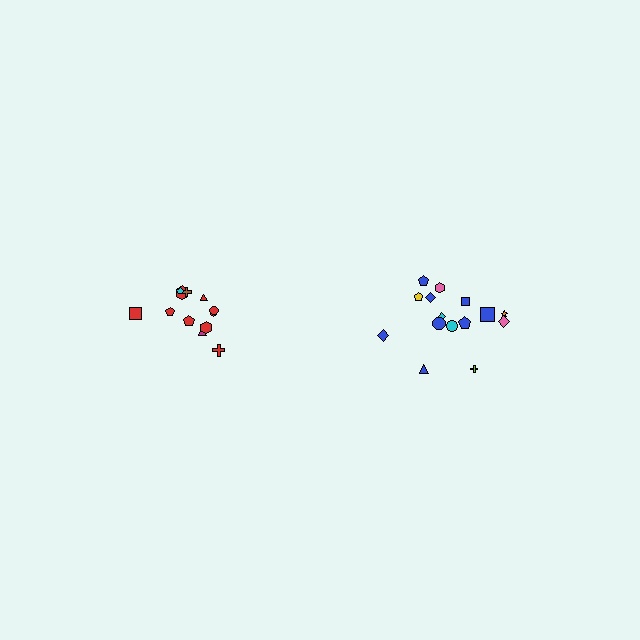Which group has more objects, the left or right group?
The right group.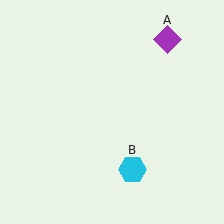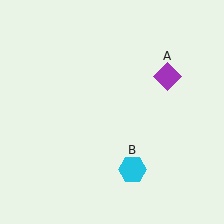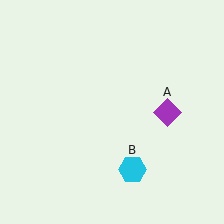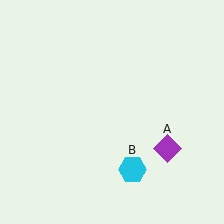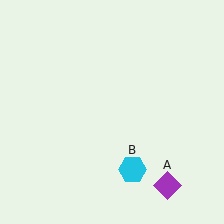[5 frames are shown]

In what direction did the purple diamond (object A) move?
The purple diamond (object A) moved down.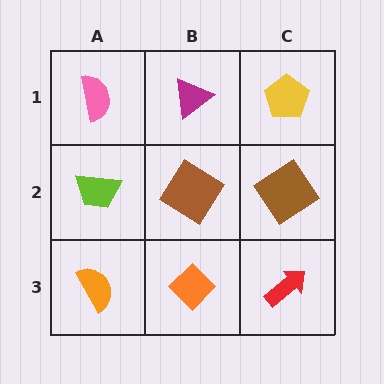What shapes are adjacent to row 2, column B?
A magenta triangle (row 1, column B), an orange diamond (row 3, column B), a lime trapezoid (row 2, column A), a brown diamond (row 2, column C).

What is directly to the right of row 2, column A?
A brown diamond.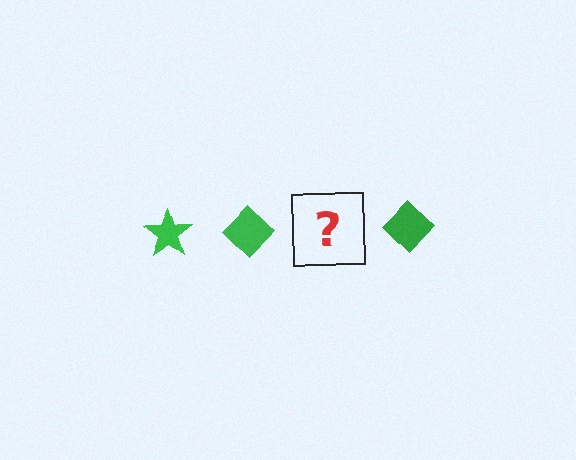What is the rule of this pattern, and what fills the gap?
The rule is that the pattern cycles through star, diamond shapes in green. The gap should be filled with a green star.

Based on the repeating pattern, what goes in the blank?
The blank should be a green star.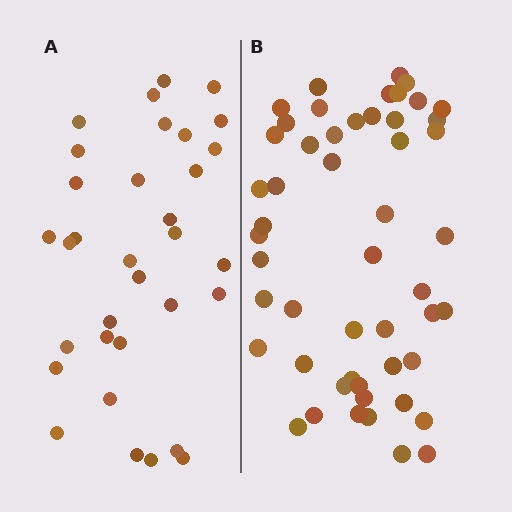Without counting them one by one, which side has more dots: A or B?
Region B (the right region) has more dots.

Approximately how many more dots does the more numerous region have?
Region B has approximately 20 more dots than region A.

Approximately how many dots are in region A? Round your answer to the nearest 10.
About 30 dots. (The exact count is 33, which rounds to 30.)